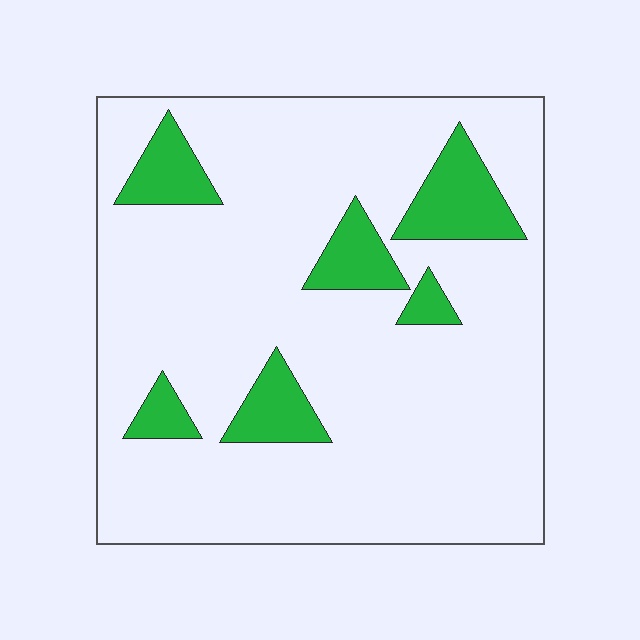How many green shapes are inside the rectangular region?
6.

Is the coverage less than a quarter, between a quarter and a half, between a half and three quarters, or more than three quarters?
Less than a quarter.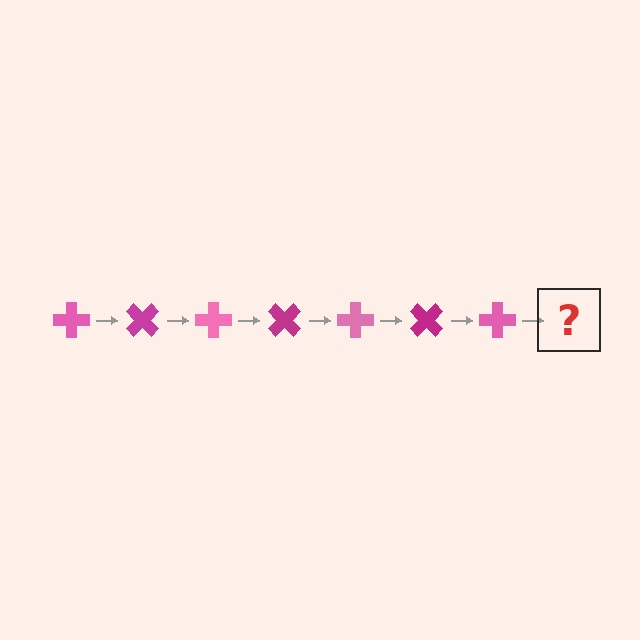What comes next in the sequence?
The next element should be a magenta cross, rotated 315 degrees from the start.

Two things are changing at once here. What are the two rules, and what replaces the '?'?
The two rules are that it rotates 45 degrees each step and the color cycles through pink and magenta. The '?' should be a magenta cross, rotated 315 degrees from the start.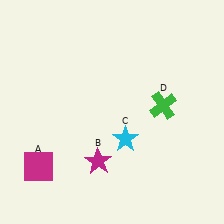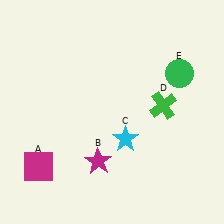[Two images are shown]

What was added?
A green circle (E) was added in Image 2.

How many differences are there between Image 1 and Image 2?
There is 1 difference between the two images.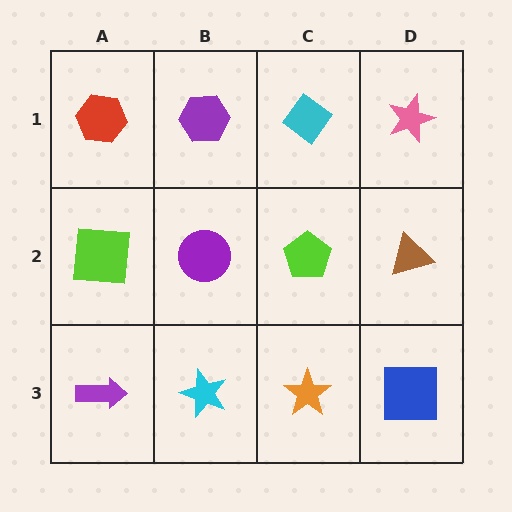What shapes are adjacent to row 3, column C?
A lime pentagon (row 2, column C), a cyan star (row 3, column B), a blue square (row 3, column D).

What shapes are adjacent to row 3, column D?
A brown triangle (row 2, column D), an orange star (row 3, column C).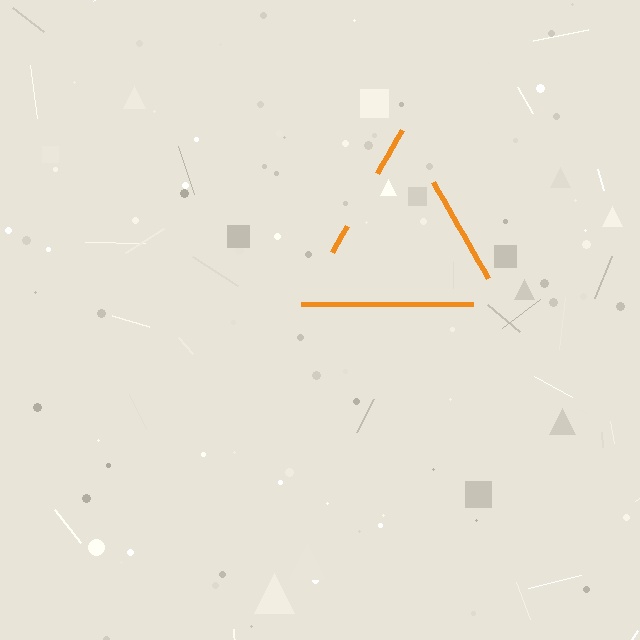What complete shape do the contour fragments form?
The contour fragments form a triangle.